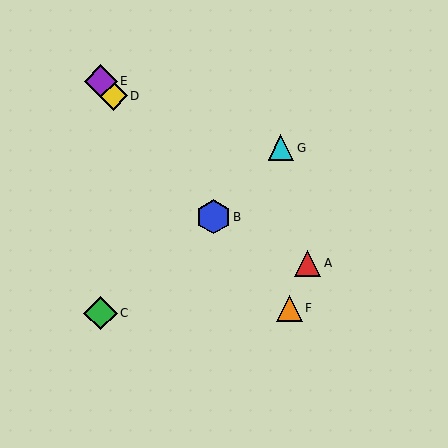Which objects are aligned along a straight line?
Objects B, D, E, F are aligned along a straight line.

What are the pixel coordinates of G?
Object G is at (281, 148).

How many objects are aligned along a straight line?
4 objects (B, D, E, F) are aligned along a straight line.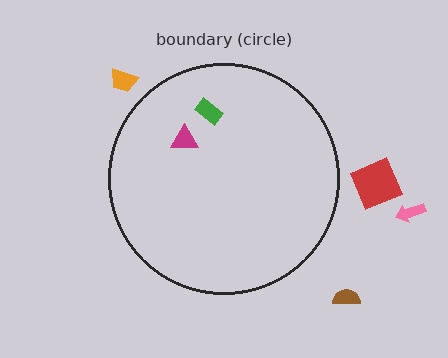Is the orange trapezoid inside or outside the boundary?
Outside.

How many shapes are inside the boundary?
2 inside, 4 outside.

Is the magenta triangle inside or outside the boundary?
Inside.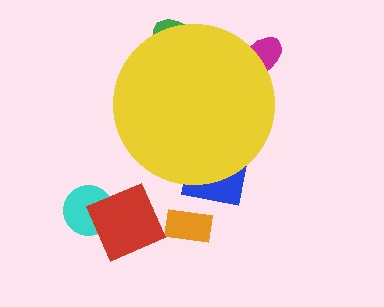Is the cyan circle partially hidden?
No, the cyan circle is fully visible.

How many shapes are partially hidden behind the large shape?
3 shapes are partially hidden.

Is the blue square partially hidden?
Yes, the blue square is partially hidden behind the yellow circle.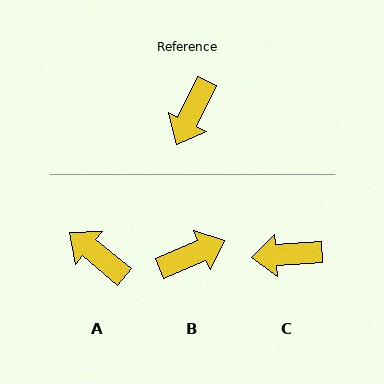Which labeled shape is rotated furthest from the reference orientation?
B, about 139 degrees away.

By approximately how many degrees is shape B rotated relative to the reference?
Approximately 139 degrees counter-clockwise.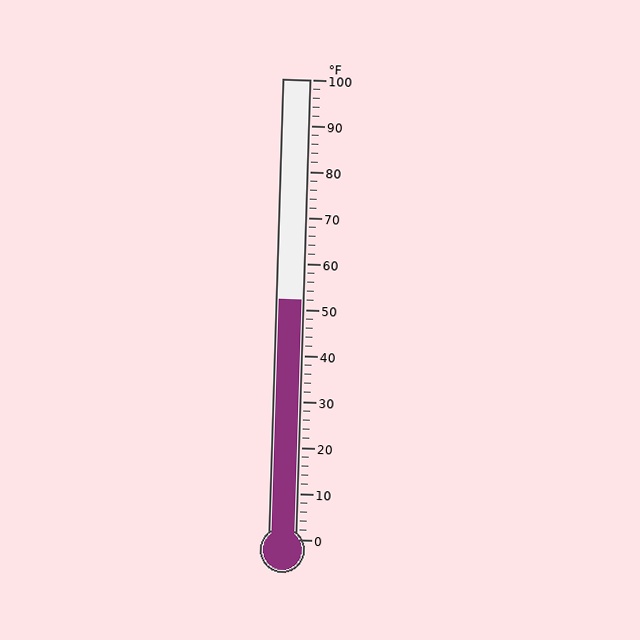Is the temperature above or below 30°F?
The temperature is above 30°F.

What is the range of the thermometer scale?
The thermometer scale ranges from 0°F to 100°F.